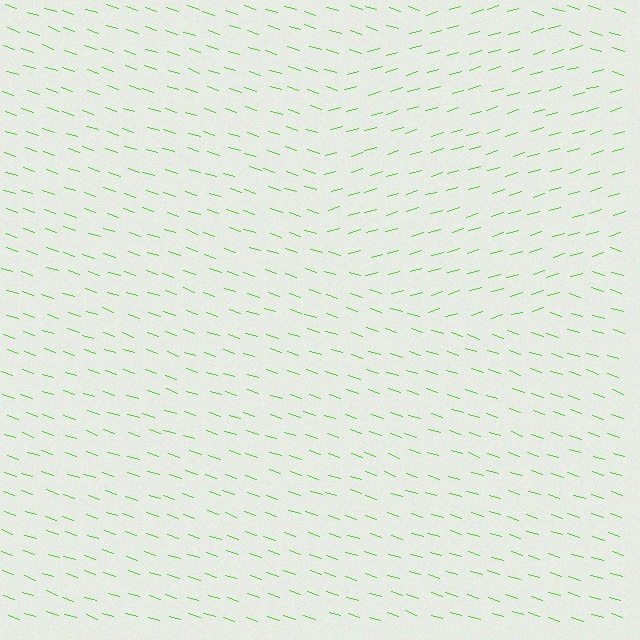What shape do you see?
I see a circle.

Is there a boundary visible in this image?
Yes, there is a texture boundary formed by a change in line orientation.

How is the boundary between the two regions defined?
The boundary is defined purely by a change in line orientation (approximately 34 degrees difference). All lines are the same color and thickness.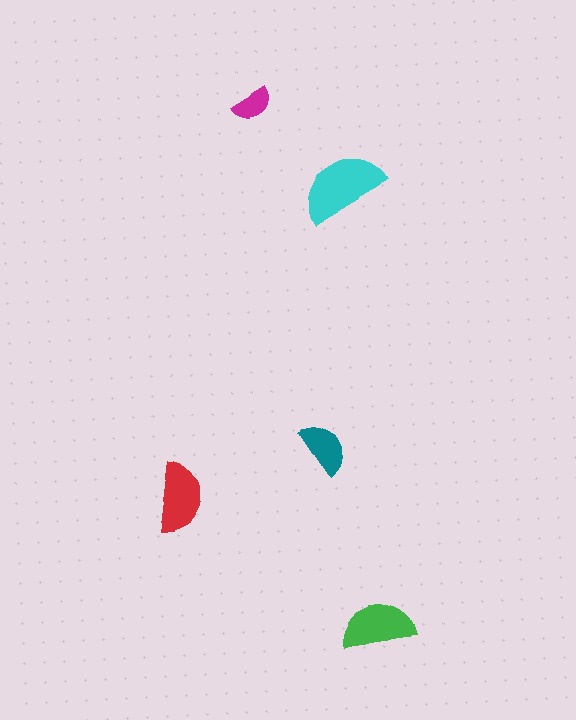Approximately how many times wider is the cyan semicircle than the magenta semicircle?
About 2 times wider.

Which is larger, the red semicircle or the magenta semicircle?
The red one.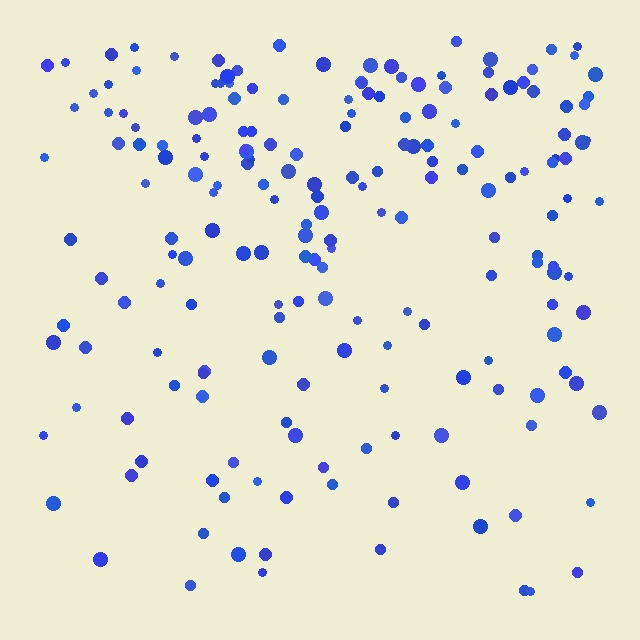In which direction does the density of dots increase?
From bottom to top, with the top side densest.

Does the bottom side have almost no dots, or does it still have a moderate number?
Still a moderate number, just noticeably fewer than the top.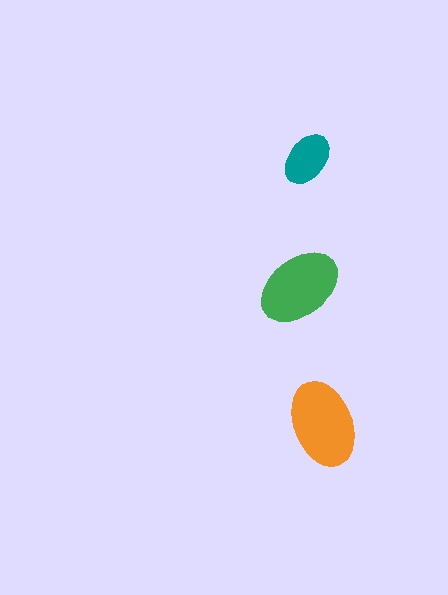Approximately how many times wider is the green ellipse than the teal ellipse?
About 1.5 times wider.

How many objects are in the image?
There are 3 objects in the image.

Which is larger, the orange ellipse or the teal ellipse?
The orange one.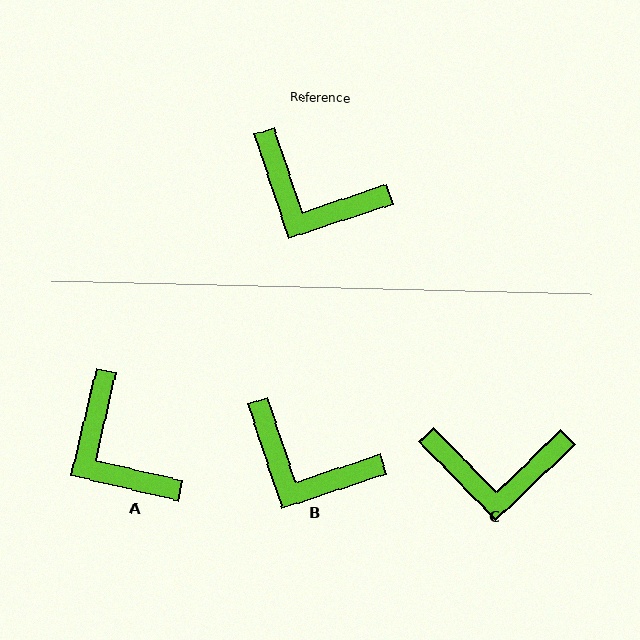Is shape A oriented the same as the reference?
No, it is off by about 32 degrees.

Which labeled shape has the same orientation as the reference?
B.